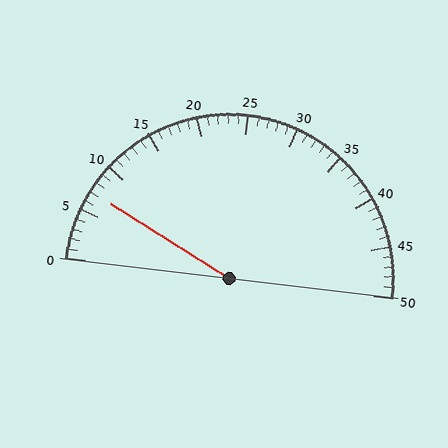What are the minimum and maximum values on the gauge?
The gauge ranges from 0 to 50.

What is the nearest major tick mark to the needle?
The nearest major tick mark is 5.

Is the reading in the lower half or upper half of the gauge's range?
The reading is in the lower half of the range (0 to 50).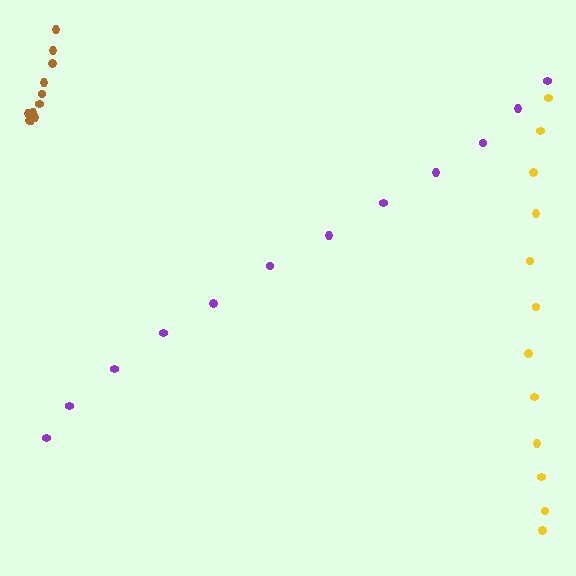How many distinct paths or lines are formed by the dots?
There are 3 distinct paths.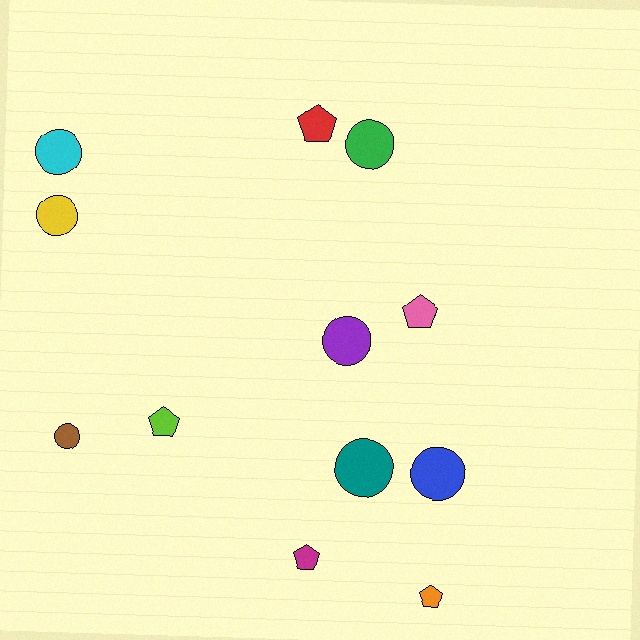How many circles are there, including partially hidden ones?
There are 7 circles.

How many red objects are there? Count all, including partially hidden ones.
There is 1 red object.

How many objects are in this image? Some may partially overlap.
There are 12 objects.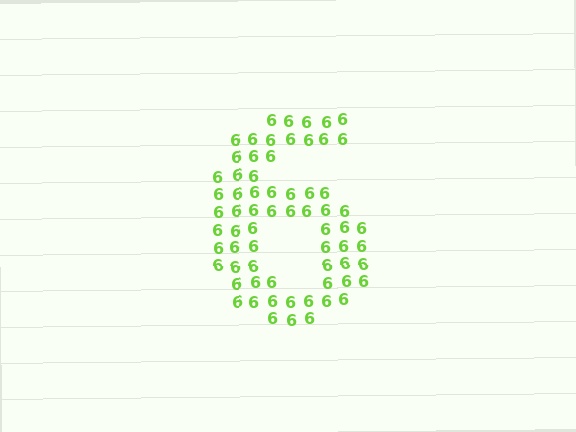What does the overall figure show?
The overall figure shows the digit 6.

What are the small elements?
The small elements are digit 6's.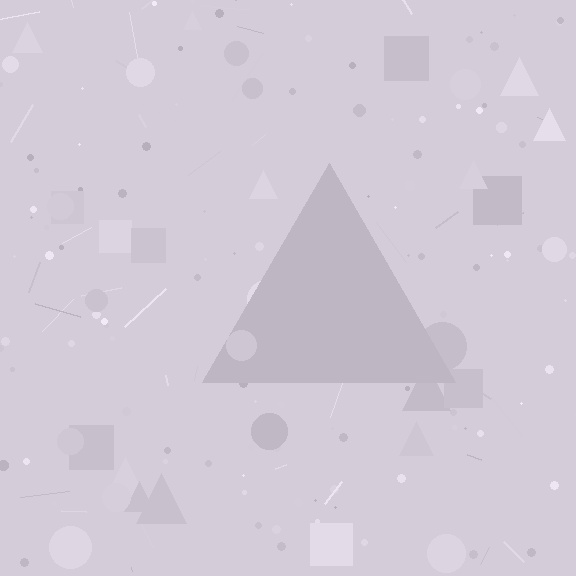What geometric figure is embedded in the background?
A triangle is embedded in the background.